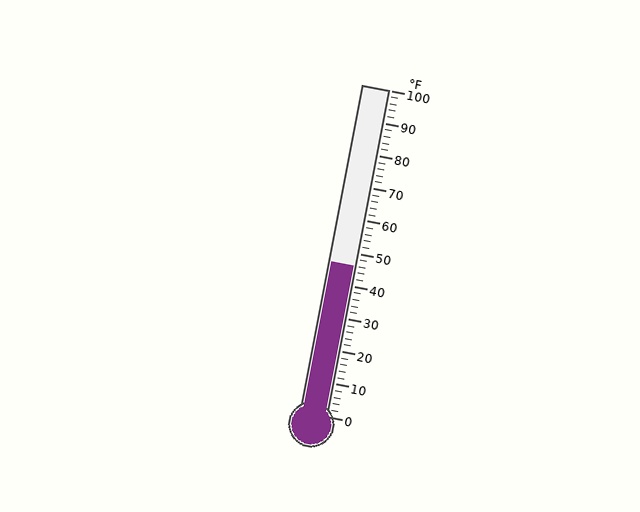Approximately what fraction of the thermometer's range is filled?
The thermometer is filled to approximately 45% of its range.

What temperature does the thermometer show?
The thermometer shows approximately 46°F.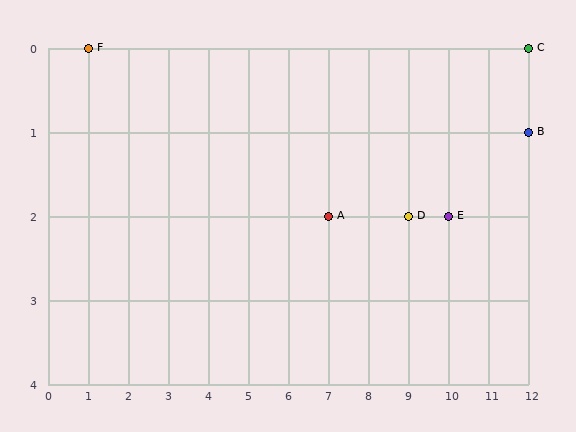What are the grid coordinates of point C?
Point C is at grid coordinates (12, 0).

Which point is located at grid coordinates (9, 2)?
Point D is at (9, 2).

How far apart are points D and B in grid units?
Points D and B are 3 columns and 1 row apart (about 3.2 grid units diagonally).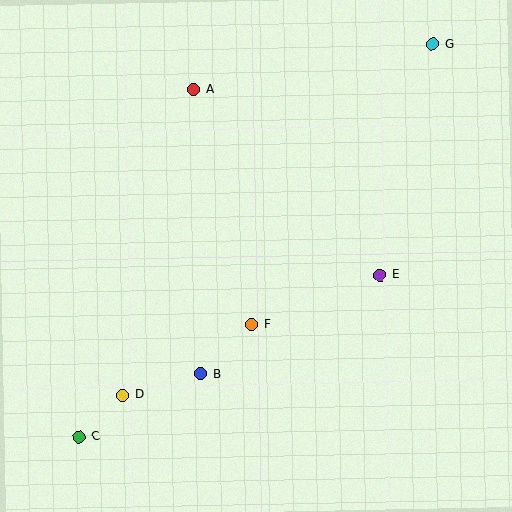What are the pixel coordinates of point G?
Point G is at (433, 44).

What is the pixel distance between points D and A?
The distance between D and A is 314 pixels.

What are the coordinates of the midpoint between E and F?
The midpoint between E and F is at (316, 300).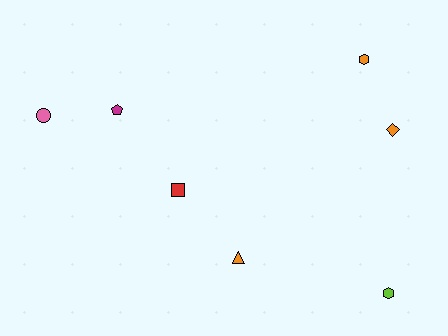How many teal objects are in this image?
There are no teal objects.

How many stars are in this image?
There are no stars.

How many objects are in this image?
There are 7 objects.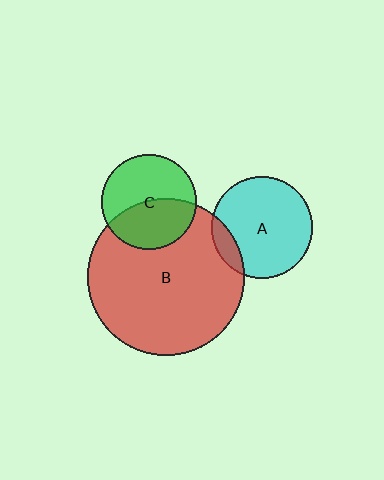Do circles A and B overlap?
Yes.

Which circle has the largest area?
Circle B (red).